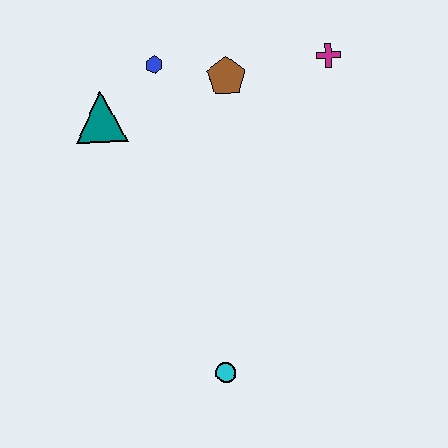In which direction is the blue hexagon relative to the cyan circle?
The blue hexagon is above the cyan circle.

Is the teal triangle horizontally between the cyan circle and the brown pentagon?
No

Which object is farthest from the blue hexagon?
The cyan circle is farthest from the blue hexagon.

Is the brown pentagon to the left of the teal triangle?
No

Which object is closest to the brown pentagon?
The blue hexagon is closest to the brown pentagon.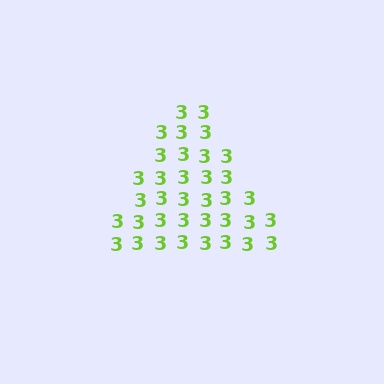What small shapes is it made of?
It is made of small digit 3's.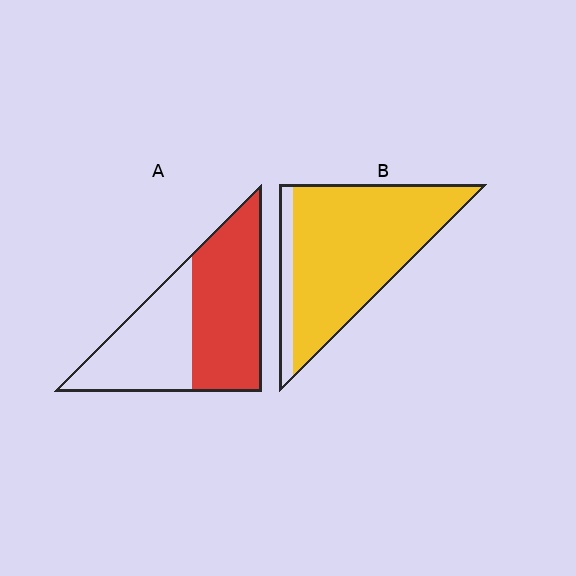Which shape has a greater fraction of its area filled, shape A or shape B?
Shape B.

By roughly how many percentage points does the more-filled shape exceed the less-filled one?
By roughly 30 percentage points (B over A).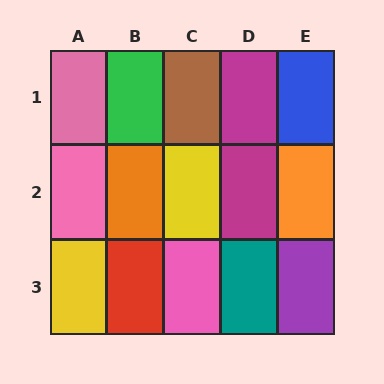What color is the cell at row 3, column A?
Yellow.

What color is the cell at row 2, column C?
Yellow.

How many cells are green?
1 cell is green.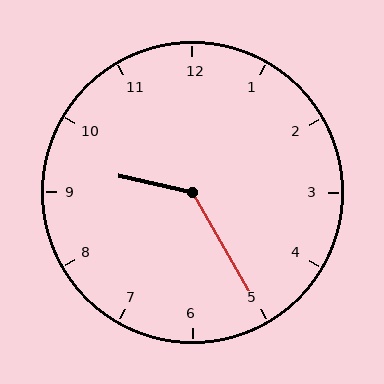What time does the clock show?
9:25.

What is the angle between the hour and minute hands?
Approximately 132 degrees.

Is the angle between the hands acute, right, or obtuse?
It is obtuse.